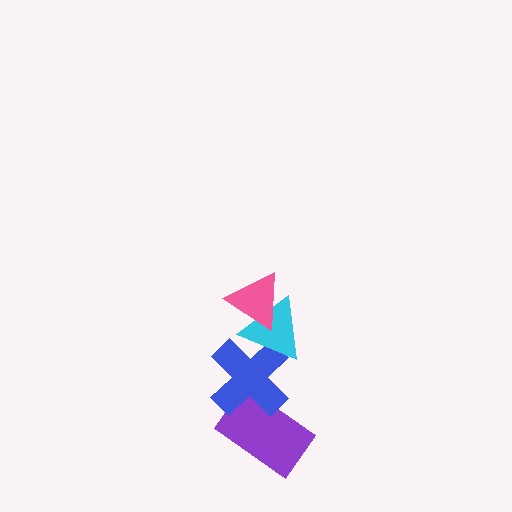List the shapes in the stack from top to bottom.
From top to bottom: the pink triangle, the cyan triangle, the blue cross, the purple rectangle.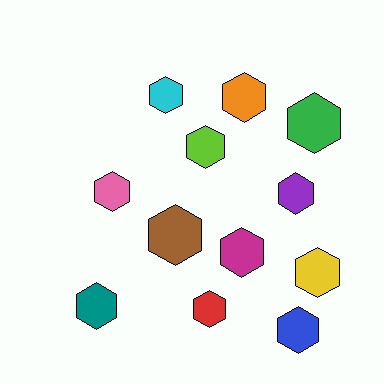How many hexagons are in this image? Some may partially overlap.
There are 12 hexagons.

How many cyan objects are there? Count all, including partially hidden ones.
There is 1 cyan object.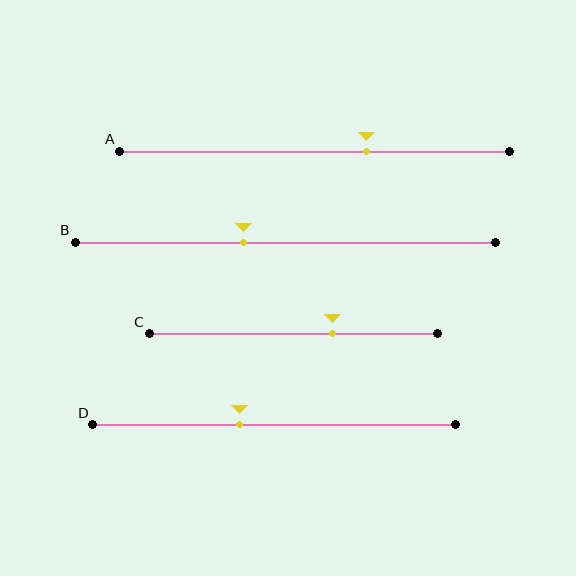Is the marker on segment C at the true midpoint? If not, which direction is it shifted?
No, the marker on segment C is shifted to the right by about 14% of the segment length.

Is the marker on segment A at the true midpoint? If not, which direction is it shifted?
No, the marker on segment A is shifted to the right by about 13% of the segment length.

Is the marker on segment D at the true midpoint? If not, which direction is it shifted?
No, the marker on segment D is shifted to the left by about 10% of the segment length.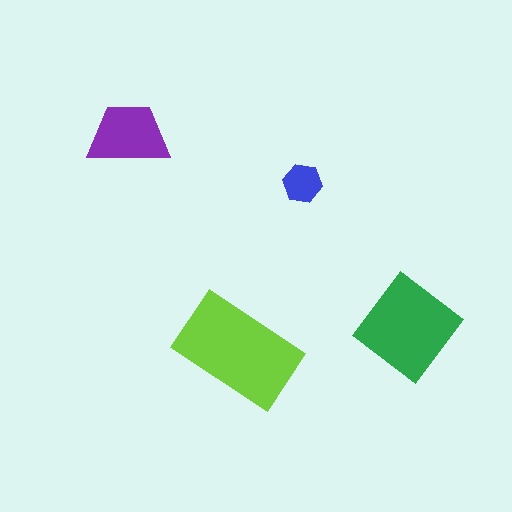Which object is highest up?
The purple trapezoid is topmost.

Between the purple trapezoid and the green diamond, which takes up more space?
The green diamond.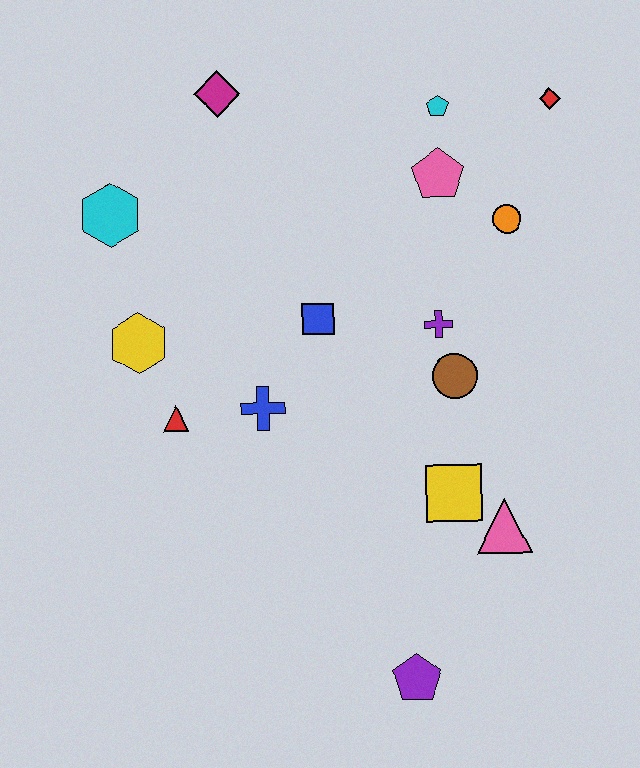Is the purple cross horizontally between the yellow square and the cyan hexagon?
Yes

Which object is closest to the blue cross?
The red triangle is closest to the blue cross.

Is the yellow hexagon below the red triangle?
No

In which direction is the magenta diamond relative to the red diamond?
The magenta diamond is to the left of the red diamond.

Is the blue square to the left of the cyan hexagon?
No